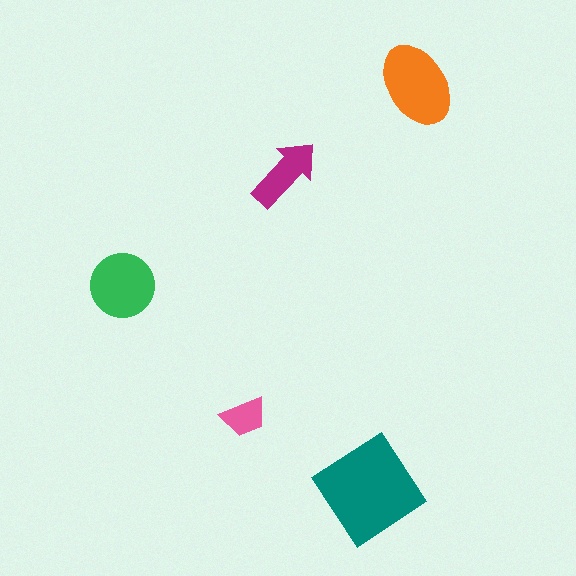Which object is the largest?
The teal diamond.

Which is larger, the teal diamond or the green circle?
The teal diamond.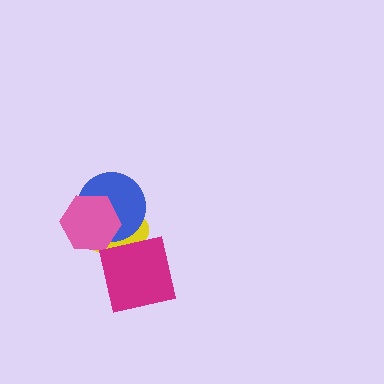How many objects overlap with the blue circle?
2 objects overlap with the blue circle.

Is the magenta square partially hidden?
No, no other shape covers it.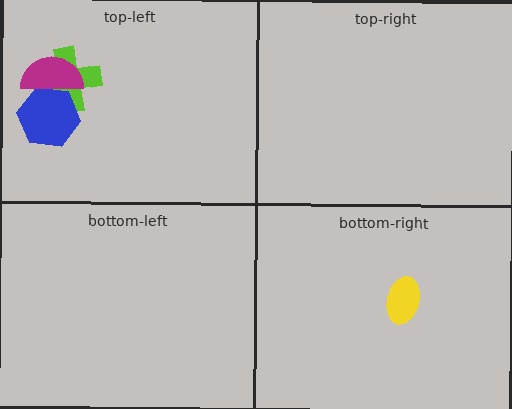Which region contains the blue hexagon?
The top-left region.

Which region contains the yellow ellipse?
The bottom-right region.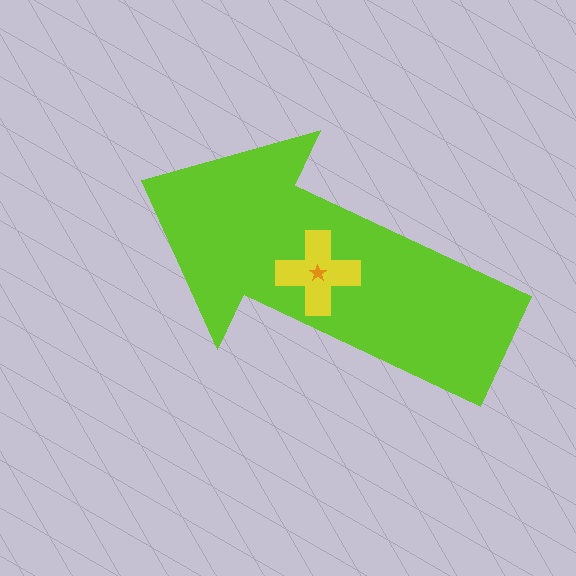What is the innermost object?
The orange star.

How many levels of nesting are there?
3.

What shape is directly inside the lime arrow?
The yellow cross.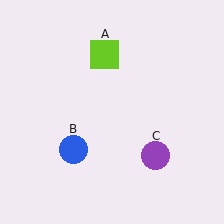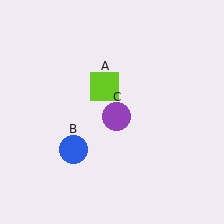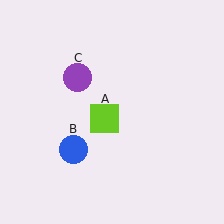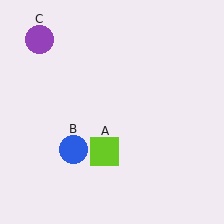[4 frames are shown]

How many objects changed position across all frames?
2 objects changed position: lime square (object A), purple circle (object C).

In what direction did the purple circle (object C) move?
The purple circle (object C) moved up and to the left.